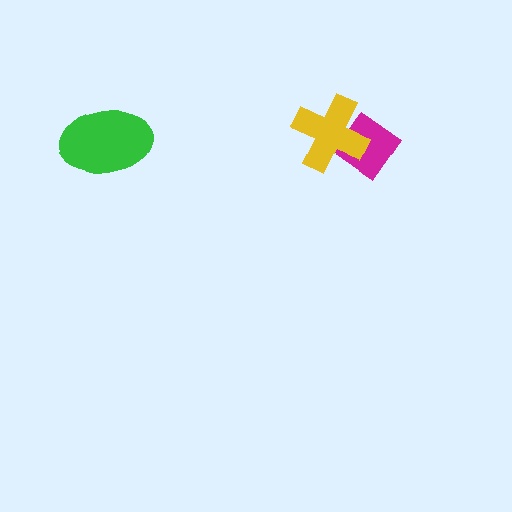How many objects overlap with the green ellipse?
0 objects overlap with the green ellipse.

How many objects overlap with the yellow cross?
1 object overlaps with the yellow cross.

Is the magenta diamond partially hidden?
Yes, it is partially covered by another shape.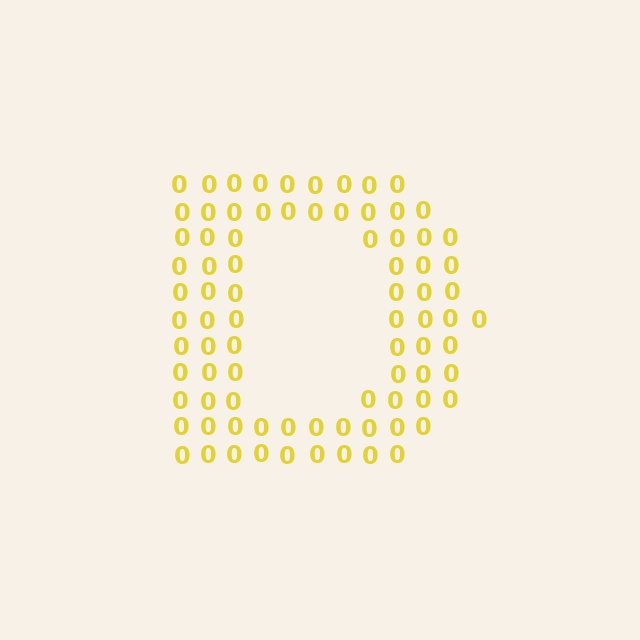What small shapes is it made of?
It is made of small digit 0's.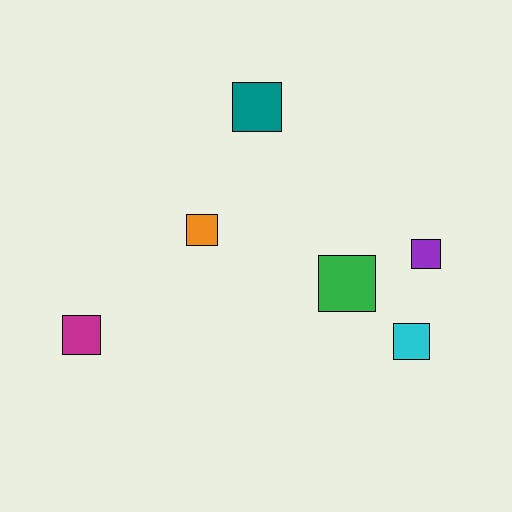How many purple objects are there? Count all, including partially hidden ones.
There is 1 purple object.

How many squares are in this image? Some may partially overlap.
There are 6 squares.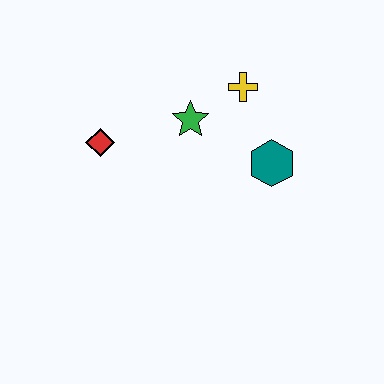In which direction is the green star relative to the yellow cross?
The green star is to the left of the yellow cross.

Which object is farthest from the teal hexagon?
The red diamond is farthest from the teal hexagon.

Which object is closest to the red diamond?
The green star is closest to the red diamond.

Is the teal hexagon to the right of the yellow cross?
Yes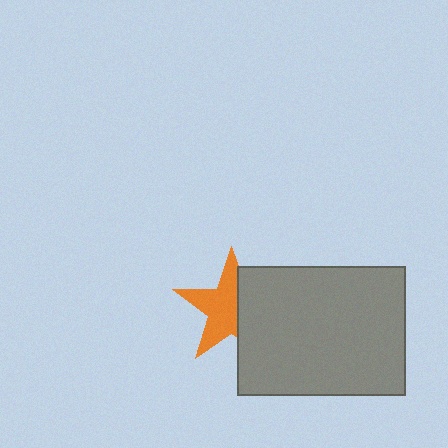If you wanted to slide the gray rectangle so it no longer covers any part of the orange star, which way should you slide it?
Slide it right — that is the most direct way to separate the two shapes.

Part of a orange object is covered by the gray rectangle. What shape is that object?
It is a star.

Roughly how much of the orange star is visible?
About half of it is visible (roughly 60%).